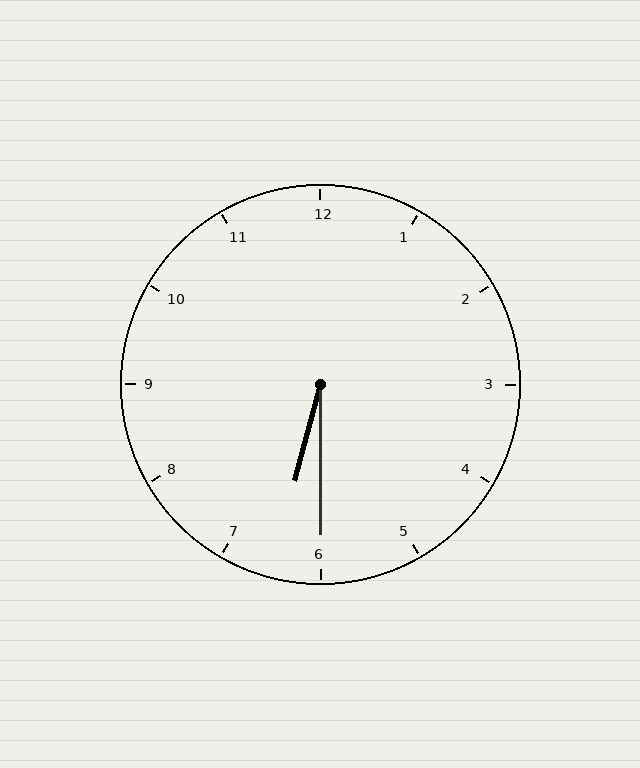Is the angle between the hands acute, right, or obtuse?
It is acute.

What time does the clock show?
6:30.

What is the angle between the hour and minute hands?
Approximately 15 degrees.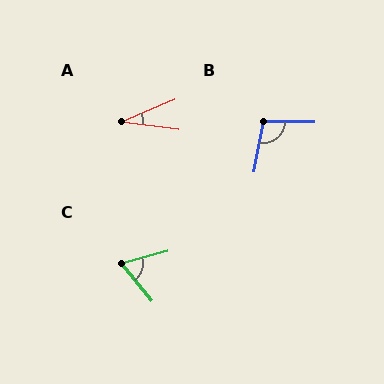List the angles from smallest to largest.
A (31°), C (65°), B (99°).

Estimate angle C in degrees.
Approximately 65 degrees.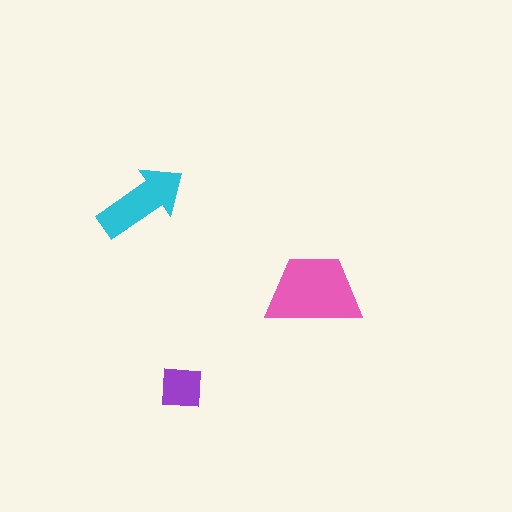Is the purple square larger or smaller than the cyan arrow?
Smaller.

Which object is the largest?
The pink trapezoid.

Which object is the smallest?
The purple square.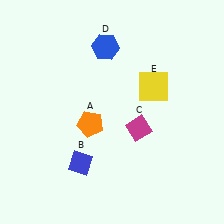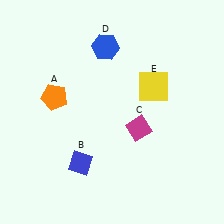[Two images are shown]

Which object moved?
The orange pentagon (A) moved left.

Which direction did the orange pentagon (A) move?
The orange pentagon (A) moved left.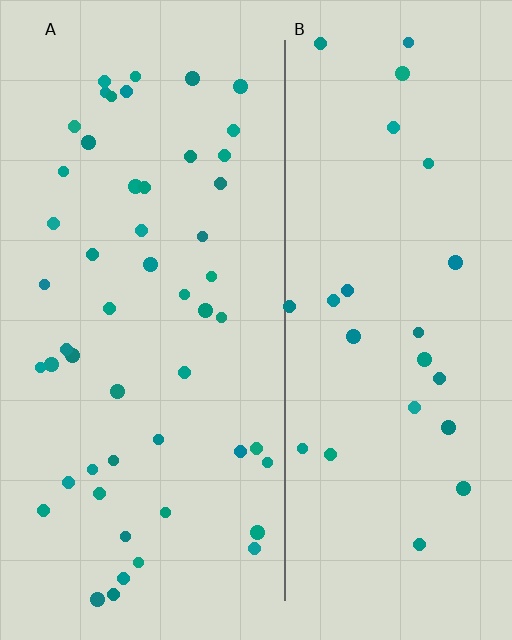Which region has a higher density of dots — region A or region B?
A (the left).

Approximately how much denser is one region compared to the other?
Approximately 2.0× — region A over region B.